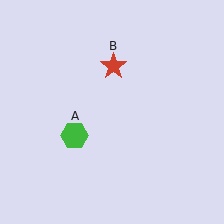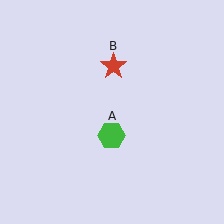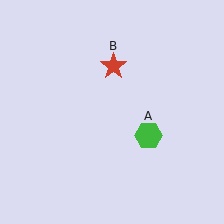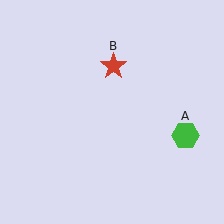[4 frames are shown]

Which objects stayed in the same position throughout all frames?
Red star (object B) remained stationary.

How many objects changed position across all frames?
1 object changed position: green hexagon (object A).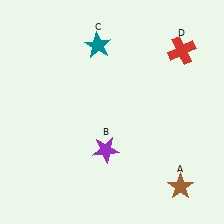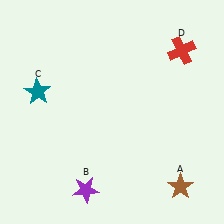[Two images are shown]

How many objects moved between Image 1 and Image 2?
2 objects moved between the two images.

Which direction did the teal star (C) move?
The teal star (C) moved left.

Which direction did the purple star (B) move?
The purple star (B) moved down.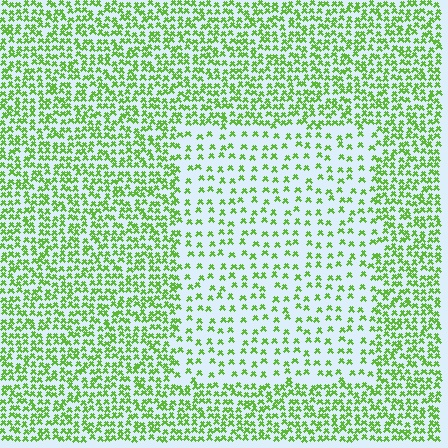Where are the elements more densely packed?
The elements are more densely packed outside the rectangle boundary.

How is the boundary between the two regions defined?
The boundary is defined by a change in element density (approximately 2.2x ratio). All elements are the same color, size, and shape.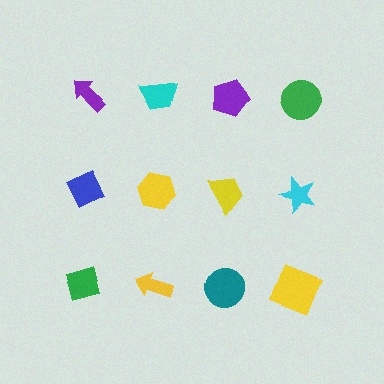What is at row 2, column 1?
A blue diamond.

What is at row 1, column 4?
A green circle.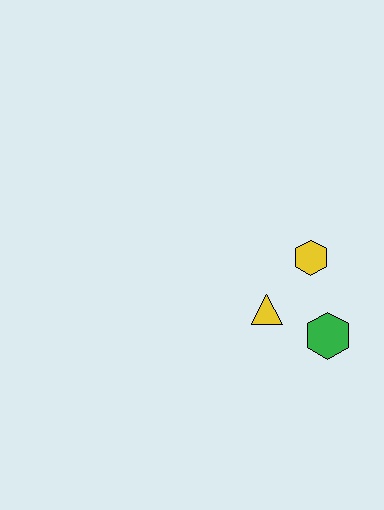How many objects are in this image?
There are 3 objects.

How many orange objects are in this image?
There are no orange objects.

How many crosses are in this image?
There are no crosses.